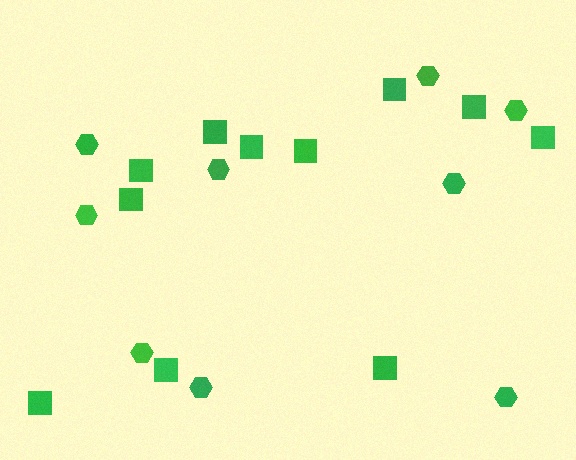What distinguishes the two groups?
There are 2 groups: one group of squares (11) and one group of hexagons (9).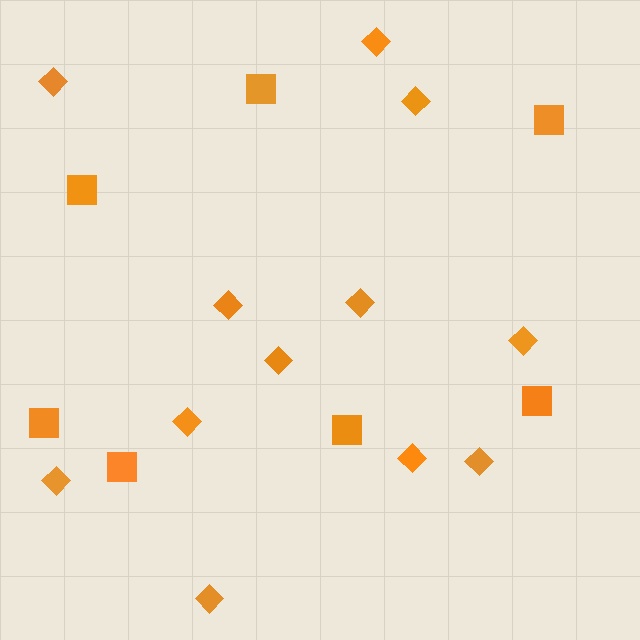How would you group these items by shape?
There are 2 groups: one group of squares (7) and one group of diamonds (12).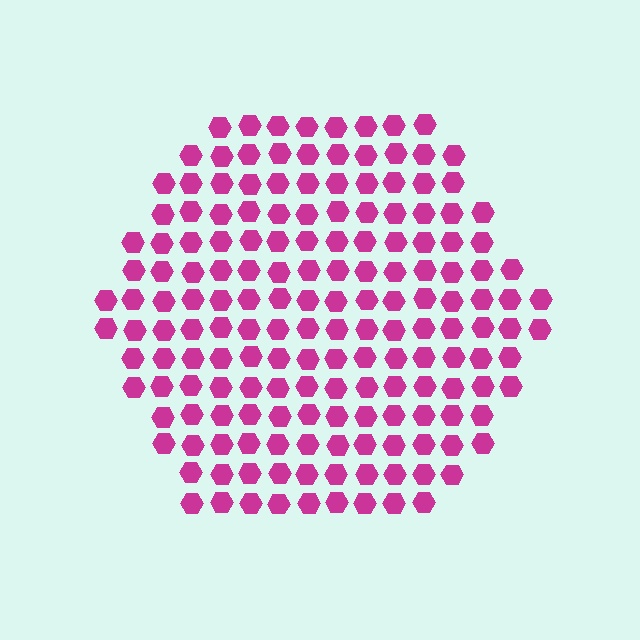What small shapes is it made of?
It is made of small hexagons.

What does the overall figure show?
The overall figure shows a hexagon.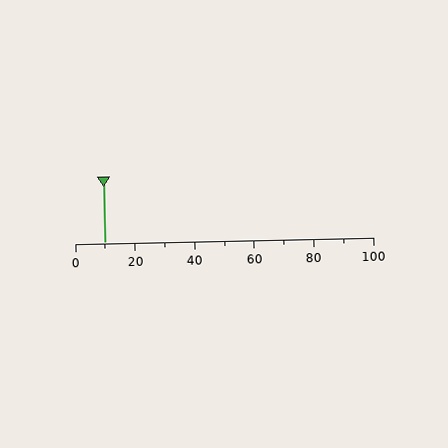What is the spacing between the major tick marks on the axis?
The major ticks are spaced 20 apart.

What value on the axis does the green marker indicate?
The marker indicates approximately 10.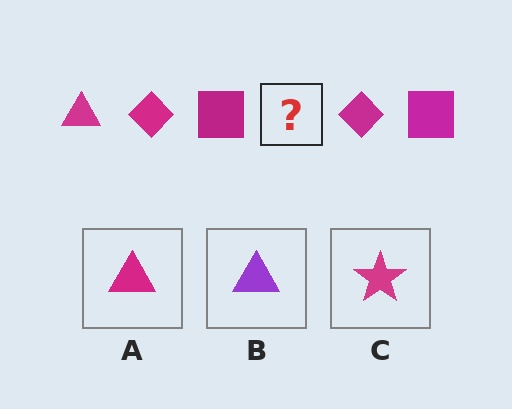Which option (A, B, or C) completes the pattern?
A.